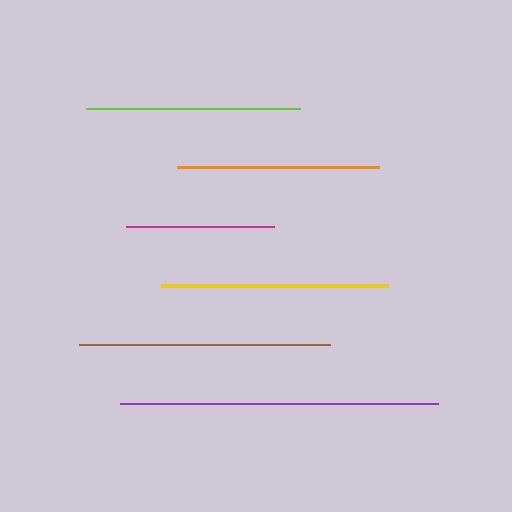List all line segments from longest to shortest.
From longest to shortest: purple, brown, yellow, lime, orange, magenta.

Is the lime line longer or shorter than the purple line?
The purple line is longer than the lime line.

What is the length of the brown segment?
The brown segment is approximately 251 pixels long.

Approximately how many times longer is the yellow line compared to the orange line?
The yellow line is approximately 1.1 times the length of the orange line.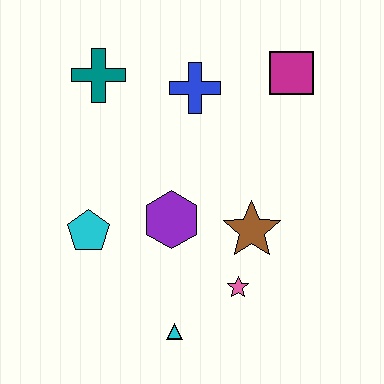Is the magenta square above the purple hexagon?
Yes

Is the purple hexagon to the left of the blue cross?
Yes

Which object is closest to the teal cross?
The blue cross is closest to the teal cross.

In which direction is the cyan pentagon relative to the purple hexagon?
The cyan pentagon is to the left of the purple hexagon.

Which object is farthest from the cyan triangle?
The magenta square is farthest from the cyan triangle.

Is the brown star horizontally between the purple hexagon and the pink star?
No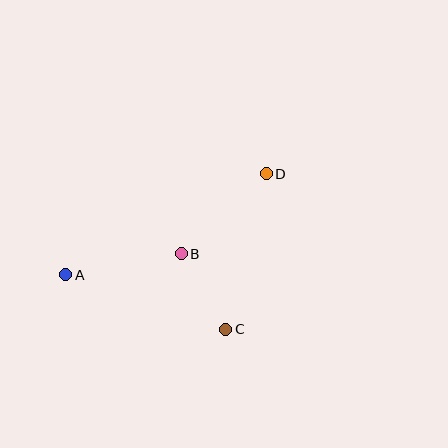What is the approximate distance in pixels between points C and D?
The distance between C and D is approximately 160 pixels.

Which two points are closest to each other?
Points B and C are closest to each other.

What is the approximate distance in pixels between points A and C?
The distance between A and C is approximately 169 pixels.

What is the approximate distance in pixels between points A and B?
The distance between A and B is approximately 117 pixels.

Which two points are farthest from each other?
Points A and D are farthest from each other.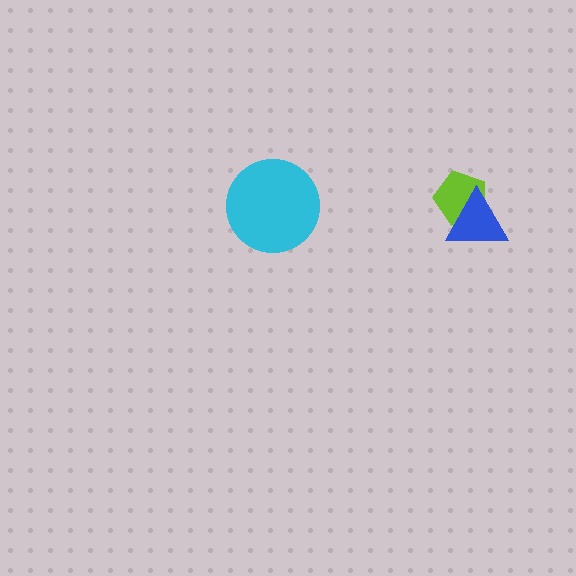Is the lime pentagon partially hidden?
Yes, it is partially covered by another shape.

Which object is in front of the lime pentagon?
The blue triangle is in front of the lime pentagon.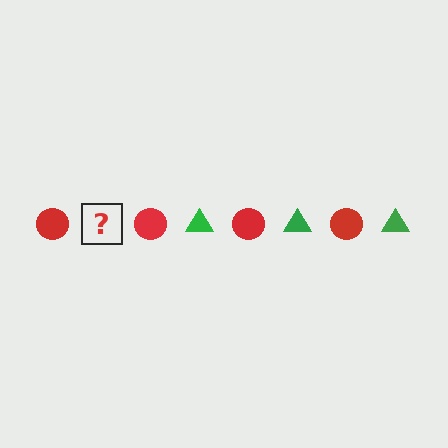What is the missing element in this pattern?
The missing element is a green triangle.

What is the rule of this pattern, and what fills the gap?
The rule is that the pattern alternates between red circle and green triangle. The gap should be filled with a green triangle.